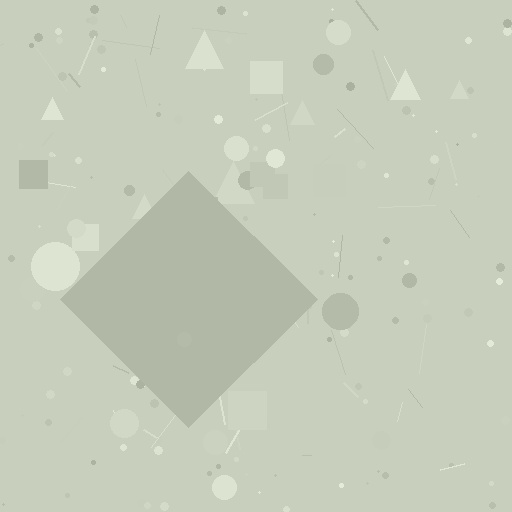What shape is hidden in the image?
A diamond is hidden in the image.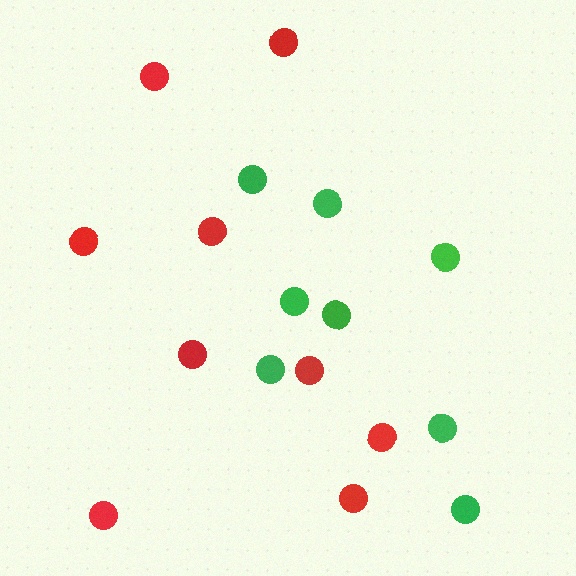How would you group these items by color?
There are 2 groups: one group of red circles (9) and one group of green circles (8).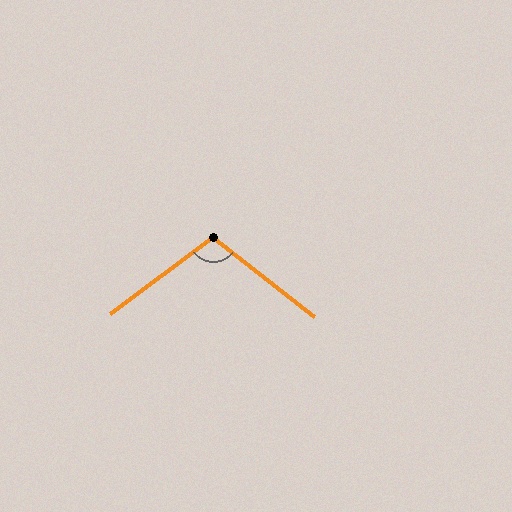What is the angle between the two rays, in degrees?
Approximately 105 degrees.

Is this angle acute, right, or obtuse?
It is obtuse.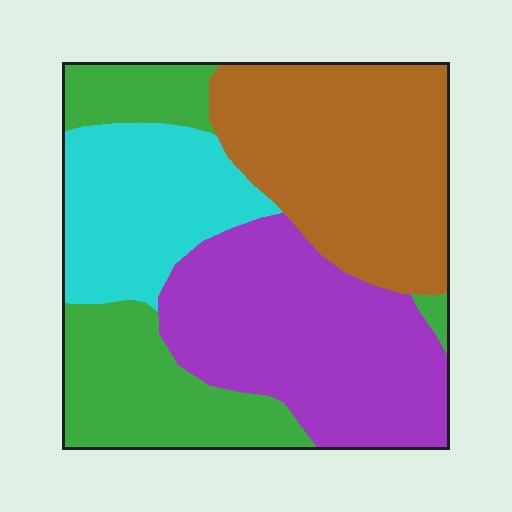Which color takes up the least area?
Cyan, at roughly 20%.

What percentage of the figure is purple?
Purple takes up about one third (1/3) of the figure.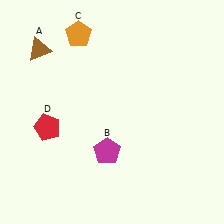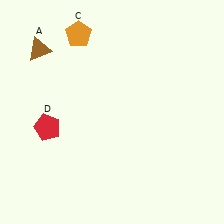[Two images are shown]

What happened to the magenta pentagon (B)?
The magenta pentagon (B) was removed in Image 2. It was in the bottom-left area of Image 1.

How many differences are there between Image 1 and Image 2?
There is 1 difference between the two images.